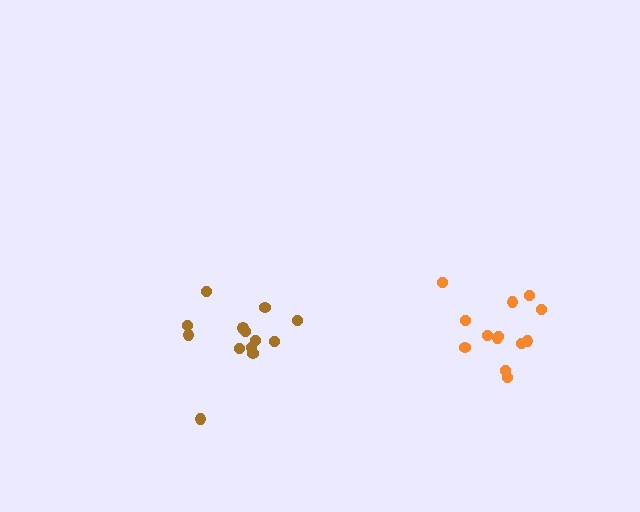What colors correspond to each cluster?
The clusters are colored: brown, orange.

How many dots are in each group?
Group 1: 13 dots, Group 2: 13 dots (26 total).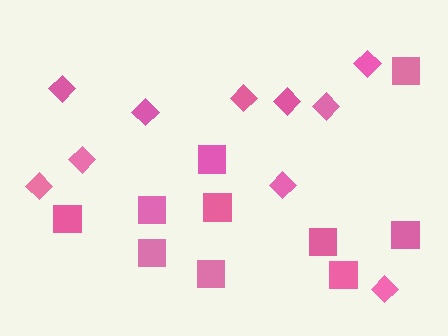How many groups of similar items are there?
There are 2 groups: one group of squares (10) and one group of diamonds (10).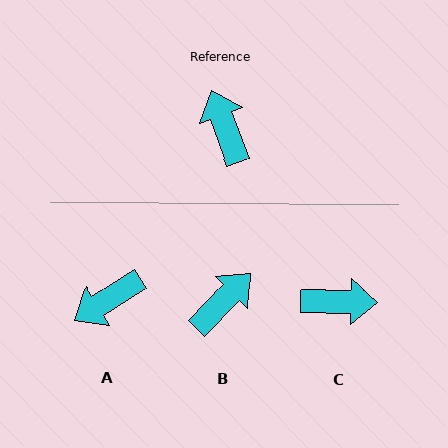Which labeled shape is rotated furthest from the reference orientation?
C, about 111 degrees away.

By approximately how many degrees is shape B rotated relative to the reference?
Approximately 64 degrees clockwise.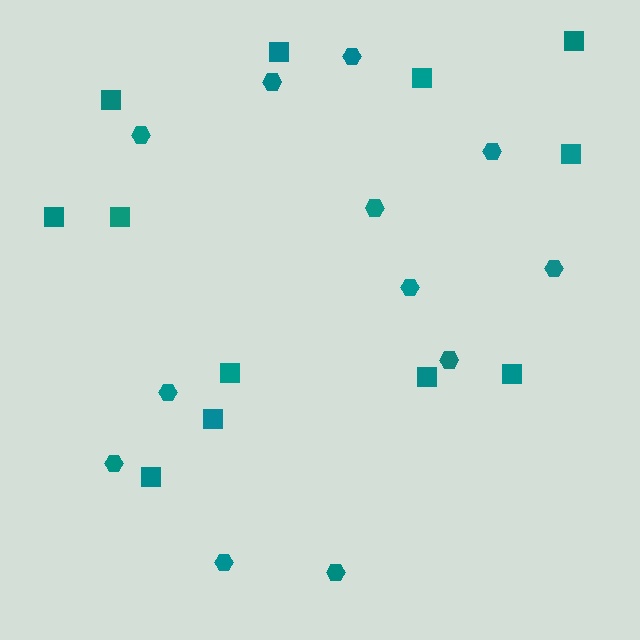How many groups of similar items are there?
There are 2 groups: one group of hexagons (12) and one group of squares (12).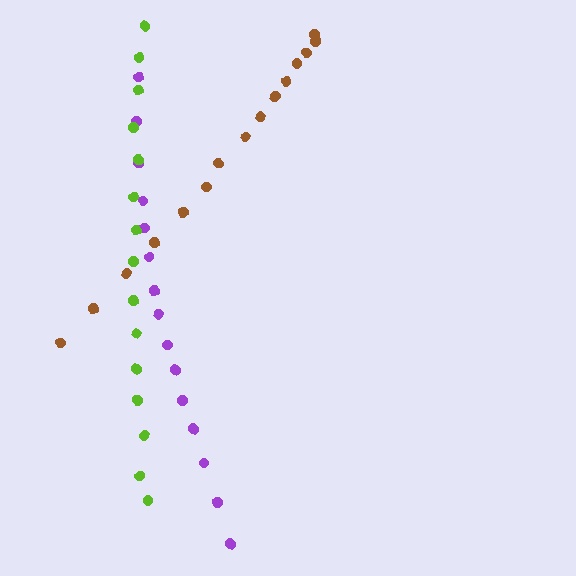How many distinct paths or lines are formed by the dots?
There are 3 distinct paths.